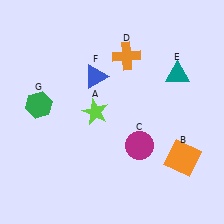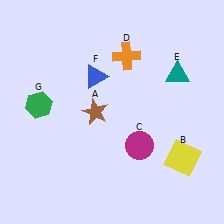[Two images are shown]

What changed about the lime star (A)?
In Image 1, A is lime. In Image 2, it changed to brown.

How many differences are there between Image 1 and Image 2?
There are 2 differences between the two images.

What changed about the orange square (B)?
In Image 1, B is orange. In Image 2, it changed to yellow.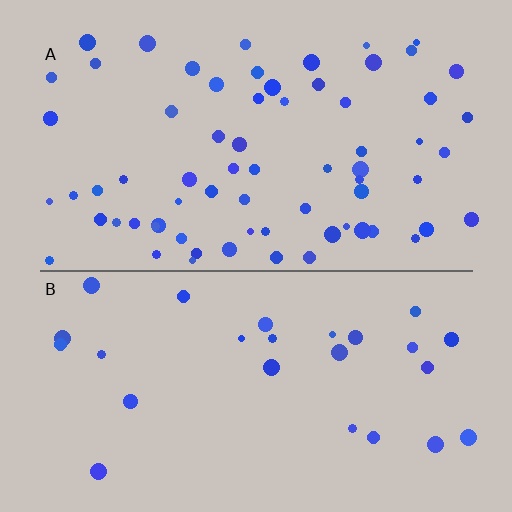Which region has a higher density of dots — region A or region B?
A (the top).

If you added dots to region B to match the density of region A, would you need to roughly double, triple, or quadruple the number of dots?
Approximately triple.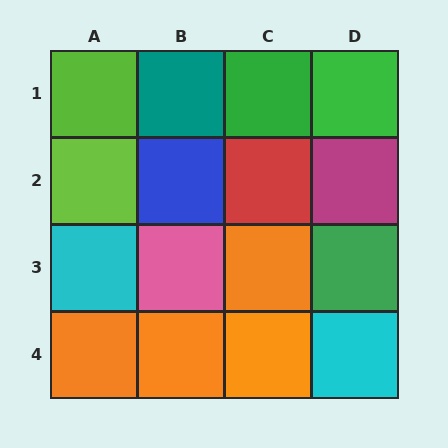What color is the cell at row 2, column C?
Red.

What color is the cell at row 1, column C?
Green.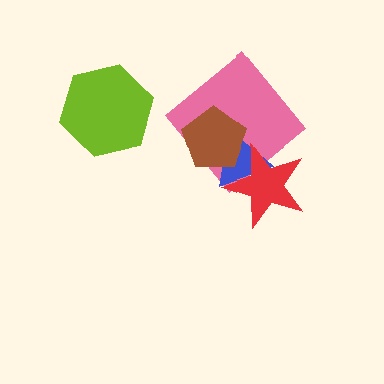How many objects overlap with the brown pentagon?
3 objects overlap with the brown pentagon.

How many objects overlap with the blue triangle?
3 objects overlap with the blue triangle.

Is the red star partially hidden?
Yes, it is partially covered by another shape.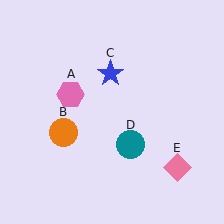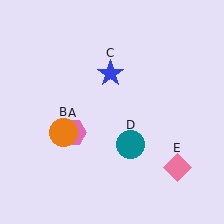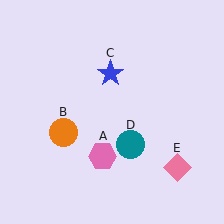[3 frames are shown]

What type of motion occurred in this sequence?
The pink hexagon (object A) rotated counterclockwise around the center of the scene.